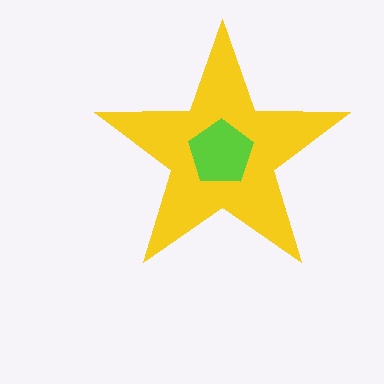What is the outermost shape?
The yellow star.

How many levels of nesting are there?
2.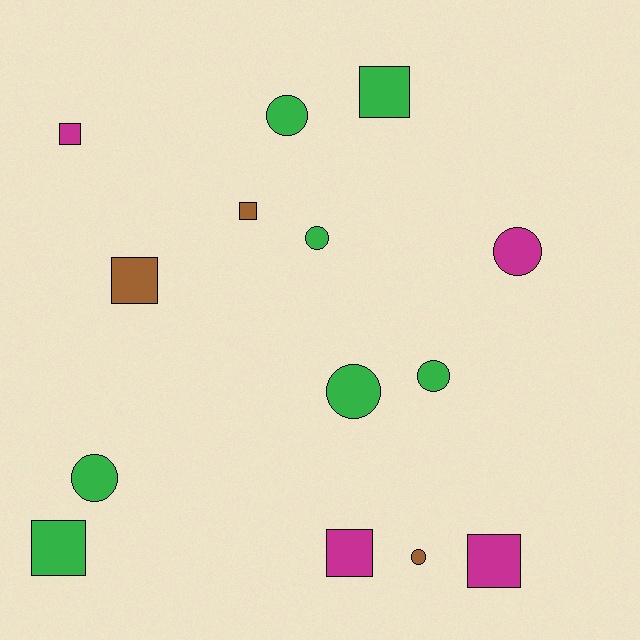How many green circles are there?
There are 5 green circles.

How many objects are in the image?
There are 14 objects.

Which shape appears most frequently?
Circle, with 7 objects.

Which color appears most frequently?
Green, with 7 objects.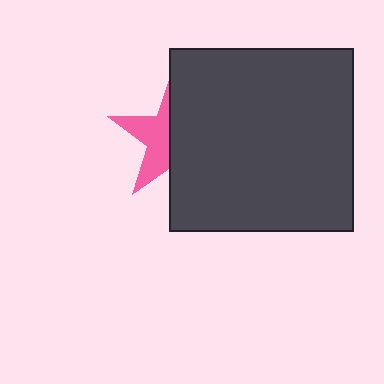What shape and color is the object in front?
The object in front is a dark gray square.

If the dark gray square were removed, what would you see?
You would see the complete pink star.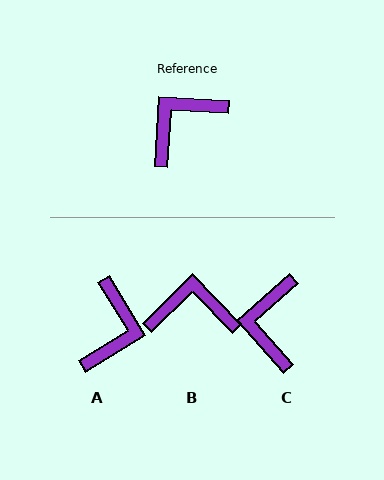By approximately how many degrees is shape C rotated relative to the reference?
Approximately 45 degrees counter-clockwise.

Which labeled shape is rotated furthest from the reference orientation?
A, about 145 degrees away.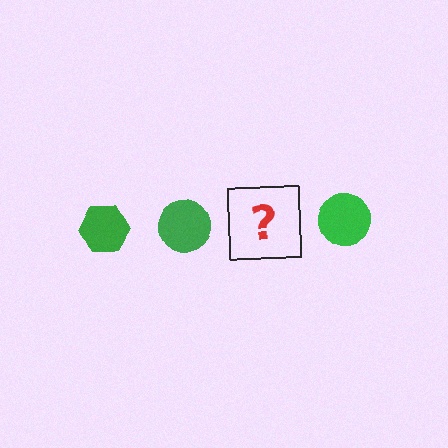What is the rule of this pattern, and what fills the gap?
The rule is that the pattern cycles through hexagon, circle shapes in green. The gap should be filled with a green hexagon.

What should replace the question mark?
The question mark should be replaced with a green hexagon.